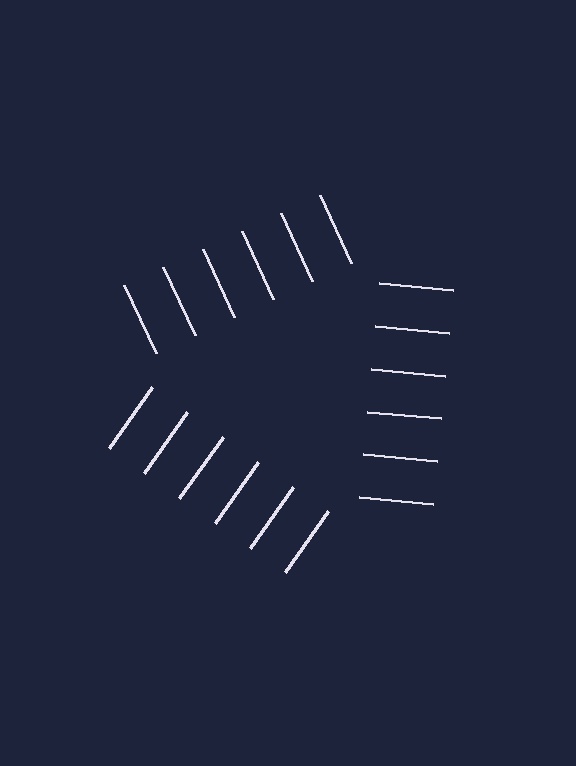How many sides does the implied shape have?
3 sides — the line-ends trace a triangle.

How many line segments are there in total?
18 — 6 along each of the 3 edges.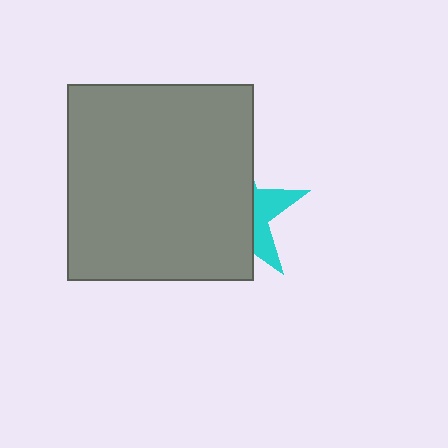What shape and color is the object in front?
The object in front is a gray rectangle.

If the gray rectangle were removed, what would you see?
You would see the complete cyan star.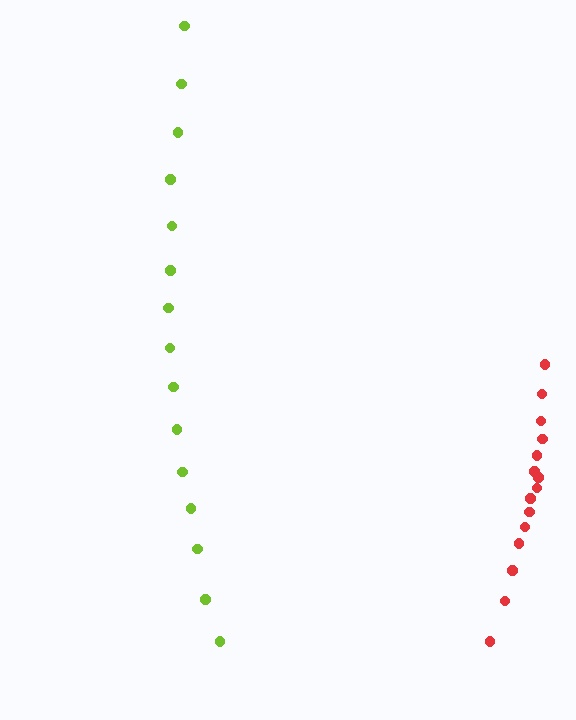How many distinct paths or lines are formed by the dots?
There are 2 distinct paths.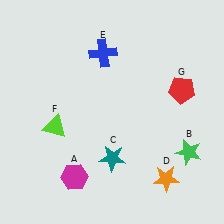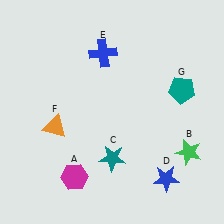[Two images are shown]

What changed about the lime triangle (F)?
In Image 1, F is lime. In Image 2, it changed to orange.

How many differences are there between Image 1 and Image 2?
There are 3 differences between the two images.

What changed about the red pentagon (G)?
In Image 1, G is red. In Image 2, it changed to teal.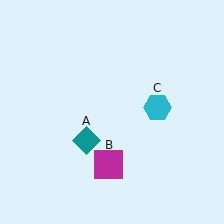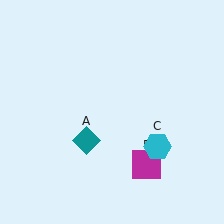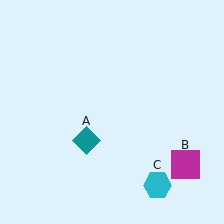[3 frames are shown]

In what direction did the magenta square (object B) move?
The magenta square (object B) moved right.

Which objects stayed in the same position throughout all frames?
Teal diamond (object A) remained stationary.